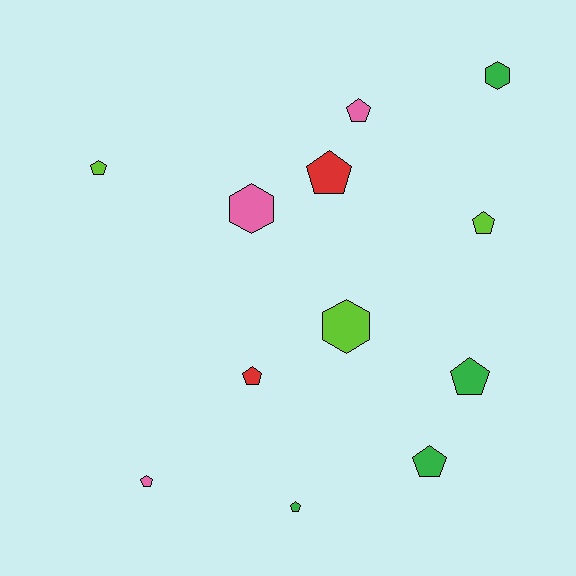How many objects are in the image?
There are 12 objects.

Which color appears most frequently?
Green, with 4 objects.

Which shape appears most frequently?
Pentagon, with 9 objects.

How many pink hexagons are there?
There is 1 pink hexagon.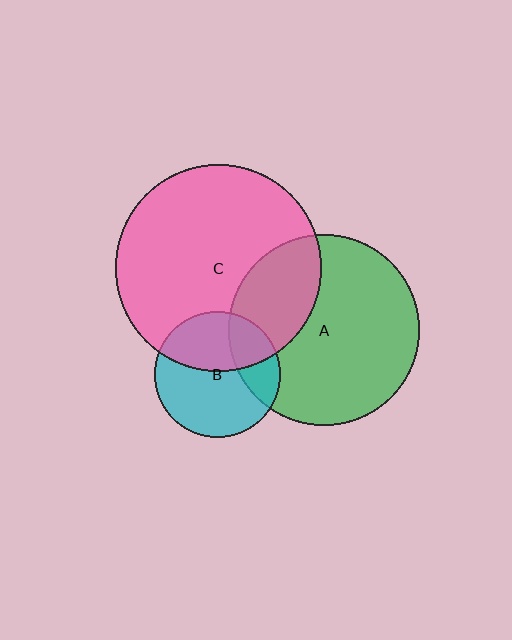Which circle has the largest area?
Circle C (pink).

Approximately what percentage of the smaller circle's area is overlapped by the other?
Approximately 40%.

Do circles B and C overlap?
Yes.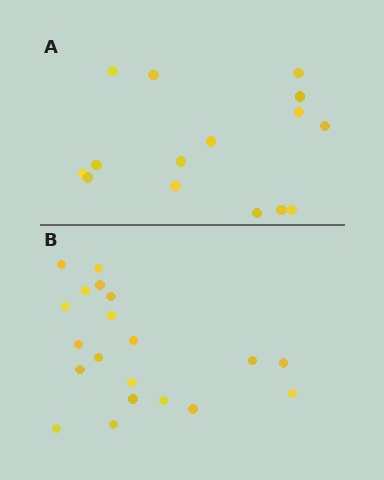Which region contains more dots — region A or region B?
Region B (the bottom region) has more dots.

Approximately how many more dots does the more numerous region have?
Region B has about 5 more dots than region A.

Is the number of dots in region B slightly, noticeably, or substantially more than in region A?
Region B has noticeably more, but not dramatically so. The ratio is roughly 1.3 to 1.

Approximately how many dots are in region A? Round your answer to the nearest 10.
About 20 dots. (The exact count is 15, which rounds to 20.)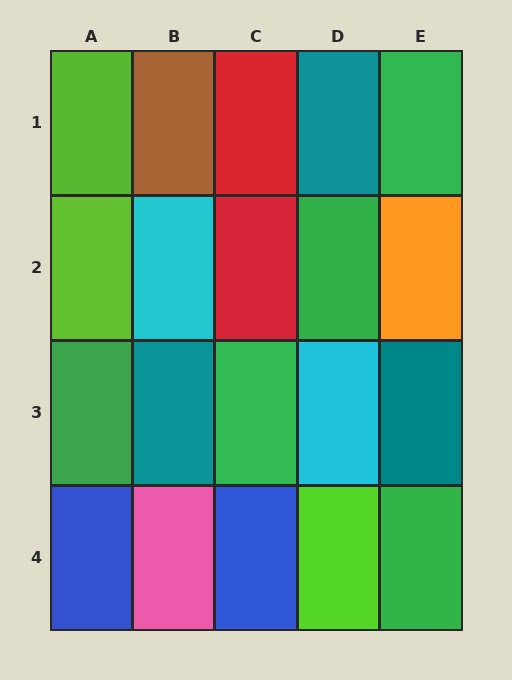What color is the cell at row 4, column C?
Blue.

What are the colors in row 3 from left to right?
Green, teal, green, cyan, teal.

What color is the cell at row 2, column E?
Orange.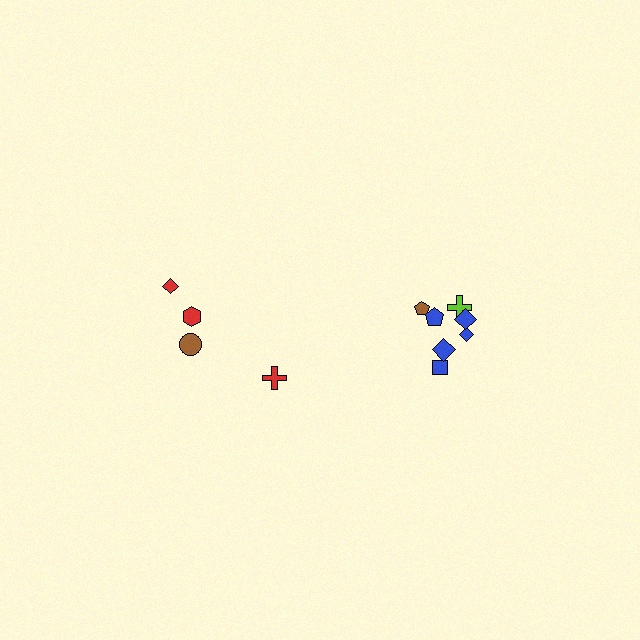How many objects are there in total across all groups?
There are 11 objects.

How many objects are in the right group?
There are 7 objects.